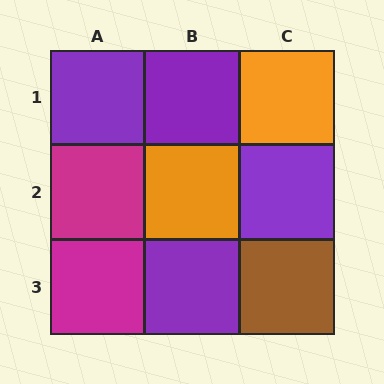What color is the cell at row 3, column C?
Brown.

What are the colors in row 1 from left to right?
Purple, purple, orange.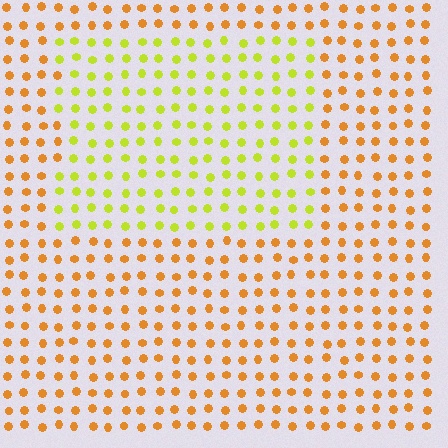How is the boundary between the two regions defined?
The boundary is defined purely by a slight shift in hue (about 42 degrees). Spacing, size, and orientation are identical on both sides.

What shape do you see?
I see a rectangle.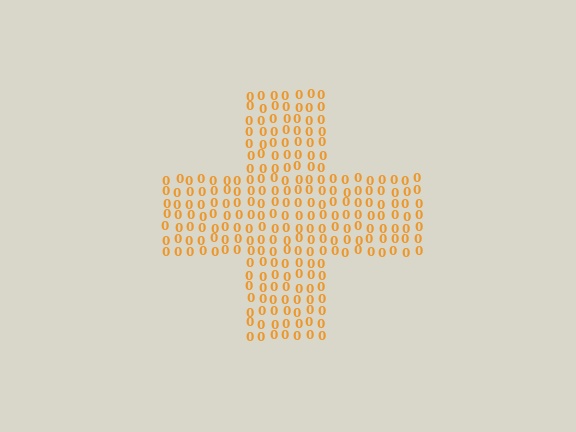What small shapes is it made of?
It is made of small digit 0's.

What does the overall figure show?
The overall figure shows a cross.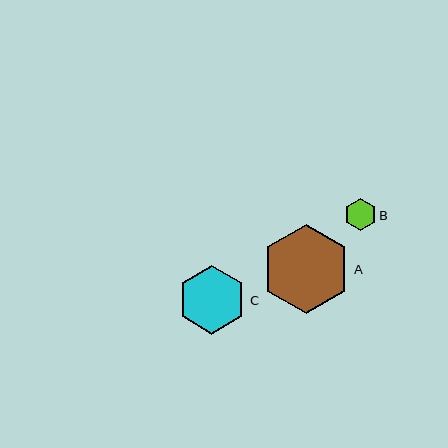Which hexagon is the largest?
Hexagon A is the largest with a size of approximately 89 pixels.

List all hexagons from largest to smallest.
From largest to smallest: A, C, B.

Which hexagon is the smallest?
Hexagon B is the smallest with a size of approximately 32 pixels.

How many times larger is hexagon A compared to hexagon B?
Hexagon A is approximately 2.8 times the size of hexagon B.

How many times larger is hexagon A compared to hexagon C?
Hexagon A is approximately 1.3 times the size of hexagon C.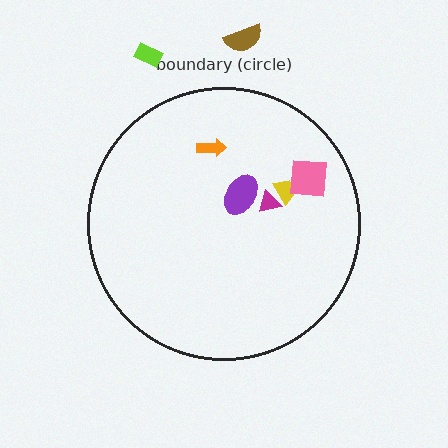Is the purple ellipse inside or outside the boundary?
Inside.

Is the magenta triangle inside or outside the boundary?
Inside.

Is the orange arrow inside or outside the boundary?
Inside.